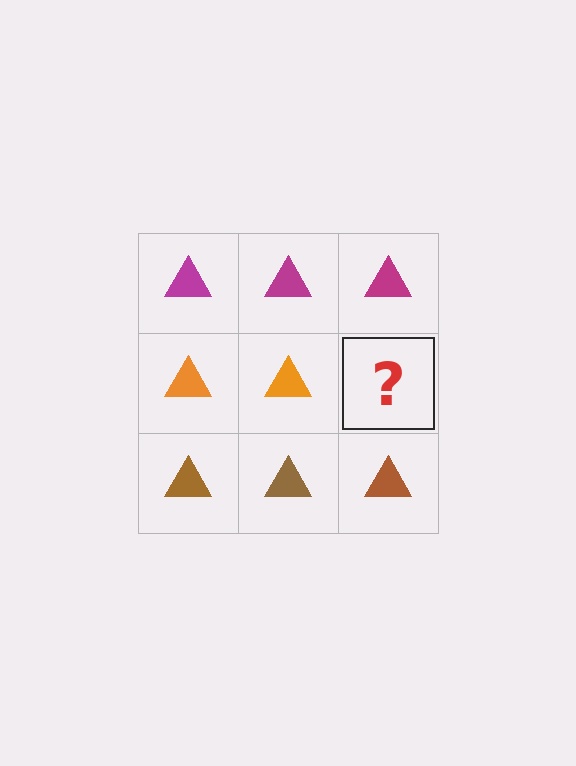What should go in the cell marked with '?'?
The missing cell should contain an orange triangle.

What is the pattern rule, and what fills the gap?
The rule is that each row has a consistent color. The gap should be filled with an orange triangle.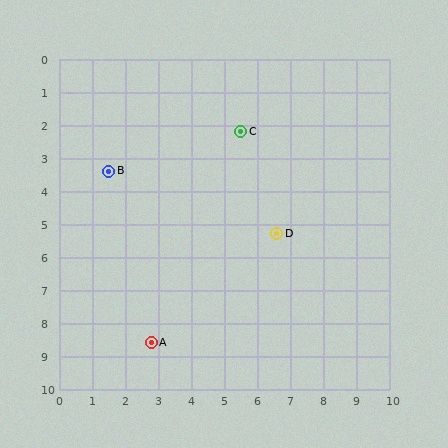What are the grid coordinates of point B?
Point B is at approximately (1.5, 3.4).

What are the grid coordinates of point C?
Point C is at approximately (5.5, 2.2).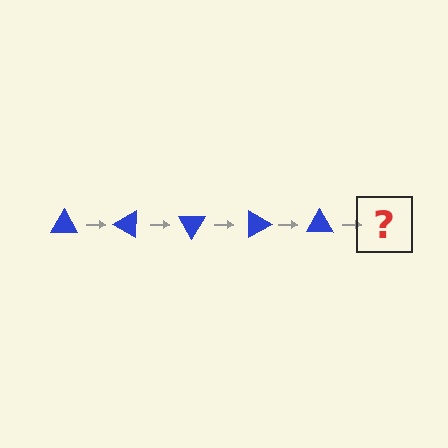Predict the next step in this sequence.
The next step is a blue triangle rotated 150 degrees.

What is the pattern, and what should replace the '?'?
The pattern is that the triangle rotates 30 degrees each step. The '?' should be a blue triangle rotated 150 degrees.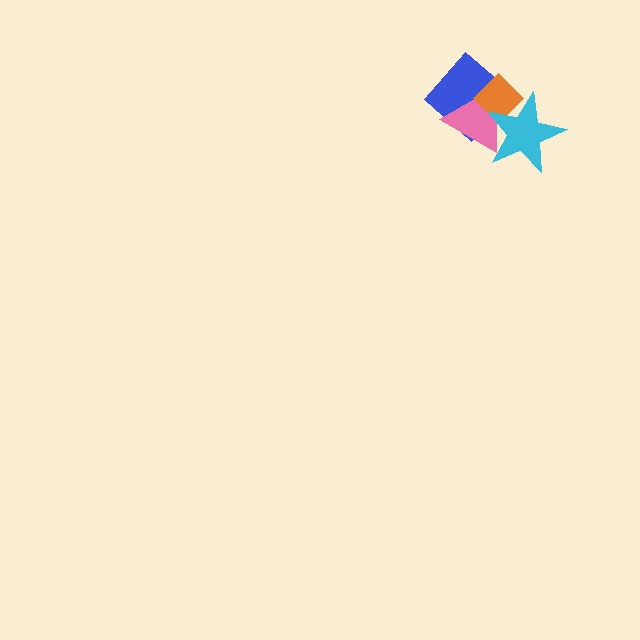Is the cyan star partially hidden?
No, no other shape covers it.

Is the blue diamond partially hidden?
Yes, it is partially covered by another shape.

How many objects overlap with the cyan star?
3 objects overlap with the cyan star.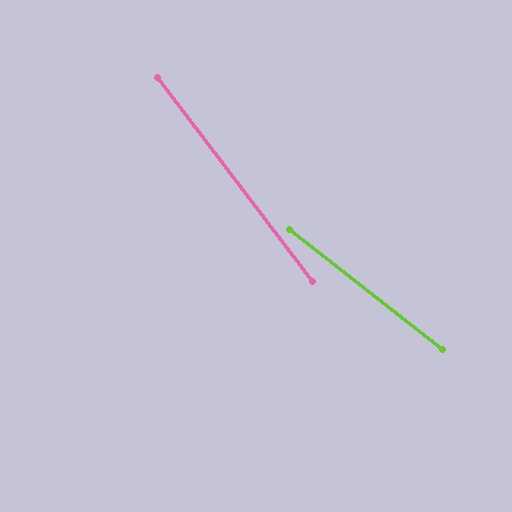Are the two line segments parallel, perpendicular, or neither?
Neither parallel nor perpendicular — they differ by about 15°.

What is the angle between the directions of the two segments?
Approximately 15 degrees.